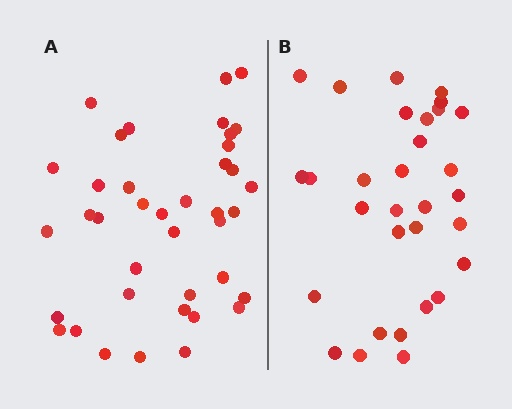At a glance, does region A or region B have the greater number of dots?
Region A (the left region) has more dots.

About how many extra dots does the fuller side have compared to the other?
Region A has roughly 8 or so more dots than region B.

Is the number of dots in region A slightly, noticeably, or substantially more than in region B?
Region A has noticeably more, but not dramatically so. The ratio is roughly 1.3 to 1.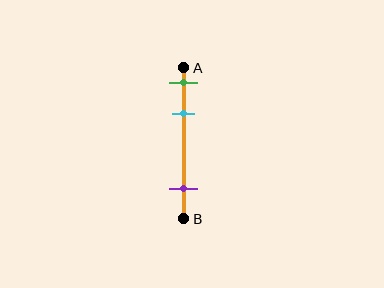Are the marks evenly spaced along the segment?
No, the marks are not evenly spaced.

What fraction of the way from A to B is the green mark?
The green mark is approximately 10% (0.1) of the way from A to B.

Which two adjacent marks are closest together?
The green and cyan marks are the closest adjacent pair.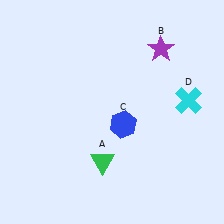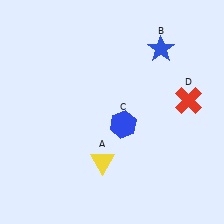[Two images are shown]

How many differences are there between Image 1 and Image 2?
There are 3 differences between the two images.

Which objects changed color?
A changed from green to yellow. B changed from purple to blue. D changed from cyan to red.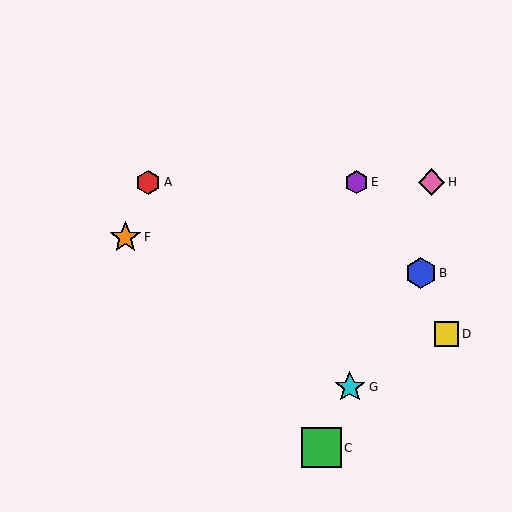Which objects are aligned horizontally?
Objects A, E, H are aligned horizontally.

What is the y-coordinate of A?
Object A is at y≈182.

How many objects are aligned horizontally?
3 objects (A, E, H) are aligned horizontally.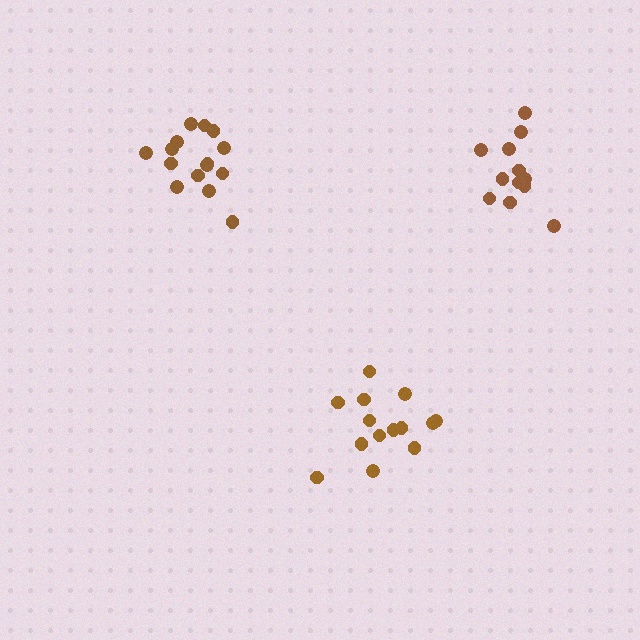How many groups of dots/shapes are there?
There are 3 groups.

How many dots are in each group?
Group 1: 14 dots, Group 2: 15 dots, Group 3: 13 dots (42 total).